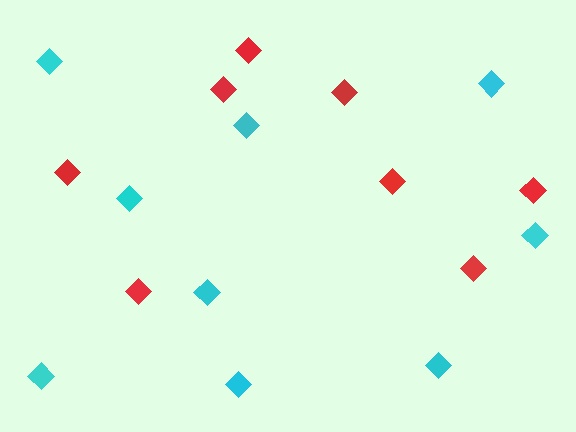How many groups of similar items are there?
There are 2 groups: one group of cyan diamonds (9) and one group of red diamonds (8).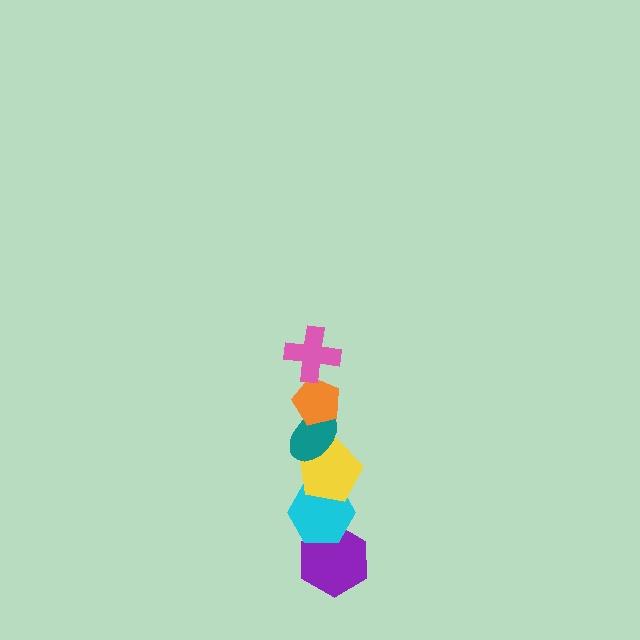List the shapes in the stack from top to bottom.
From top to bottom: the pink cross, the orange pentagon, the teal ellipse, the yellow pentagon, the cyan hexagon, the purple hexagon.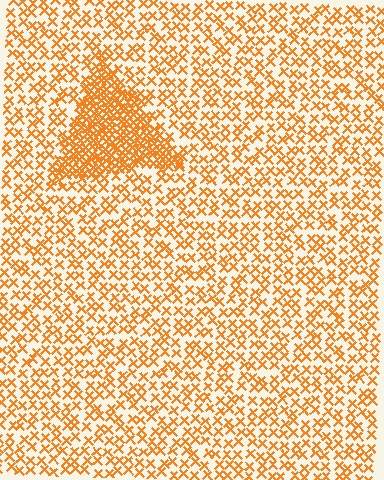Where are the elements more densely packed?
The elements are more densely packed inside the triangle boundary.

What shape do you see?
I see a triangle.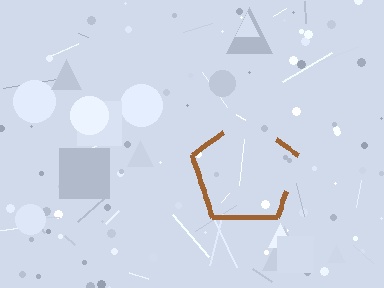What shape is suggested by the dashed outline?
The dashed outline suggests a pentagon.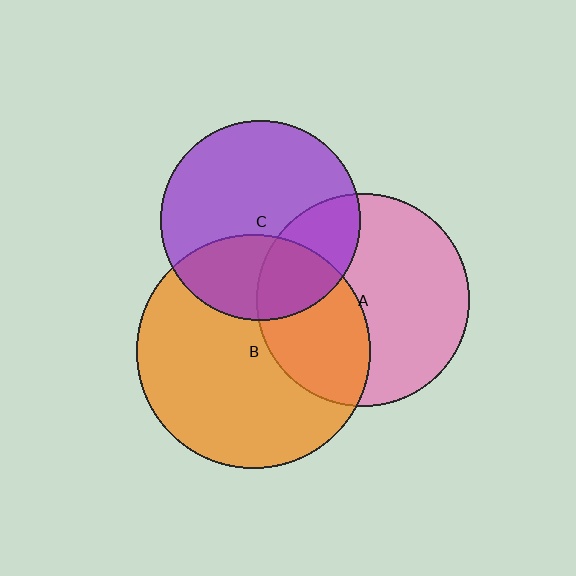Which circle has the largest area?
Circle B (orange).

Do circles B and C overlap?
Yes.